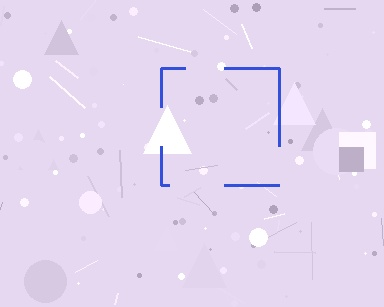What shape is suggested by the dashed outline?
The dashed outline suggests a square.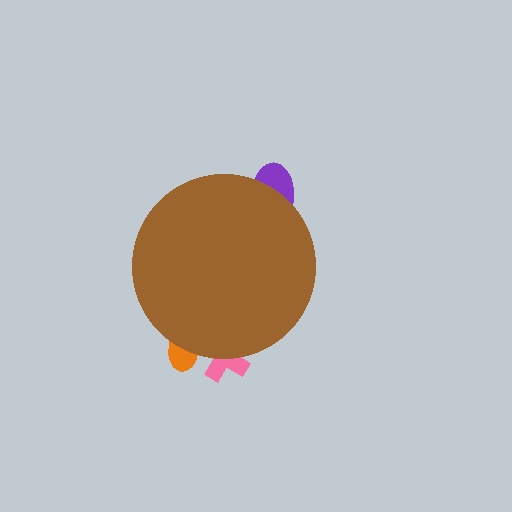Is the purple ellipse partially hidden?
Yes, the purple ellipse is partially hidden behind the brown circle.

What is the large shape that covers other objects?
A brown circle.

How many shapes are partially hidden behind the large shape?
3 shapes are partially hidden.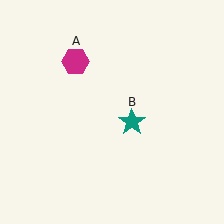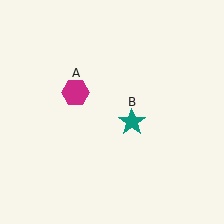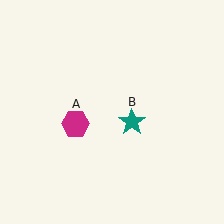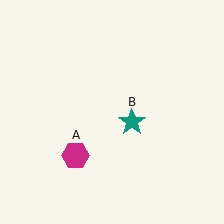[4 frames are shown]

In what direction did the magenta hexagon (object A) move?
The magenta hexagon (object A) moved down.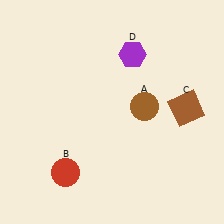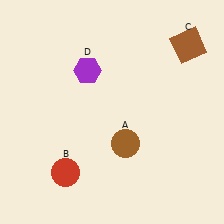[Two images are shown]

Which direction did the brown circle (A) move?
The brown circle (A) moved down.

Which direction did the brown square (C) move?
The brown square (C) moved up.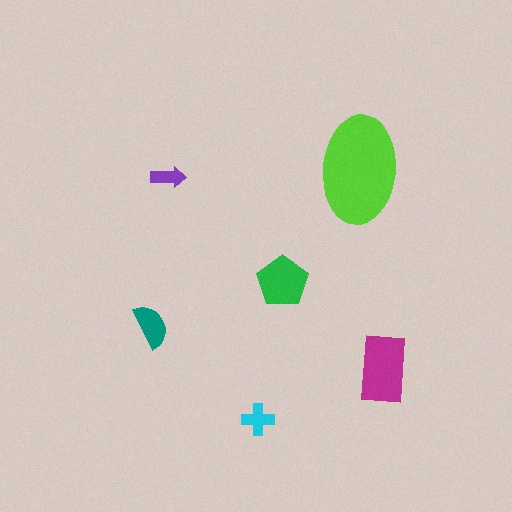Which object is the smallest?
The purple arrow.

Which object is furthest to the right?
The magenta rectangle is rightmost.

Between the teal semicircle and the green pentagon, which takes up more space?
The green pentagon.